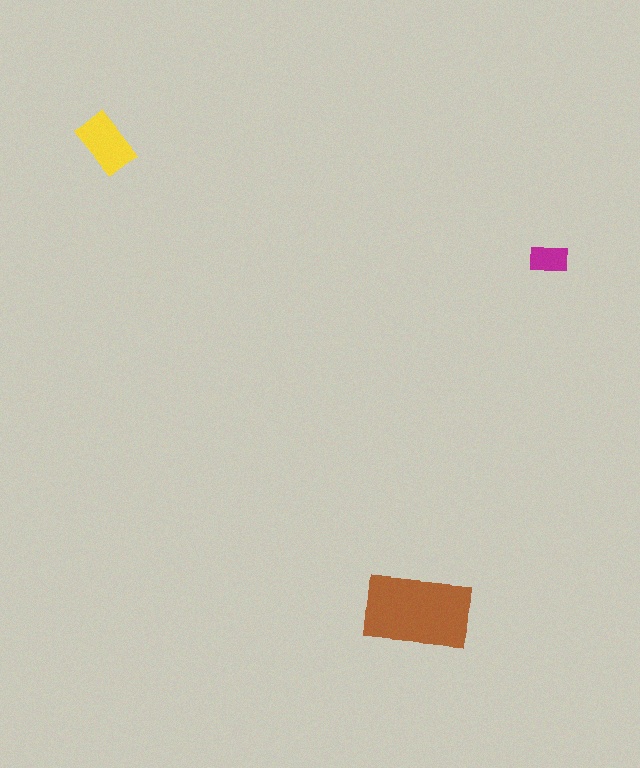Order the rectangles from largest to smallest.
the brown one, the yellow one, the magenta one.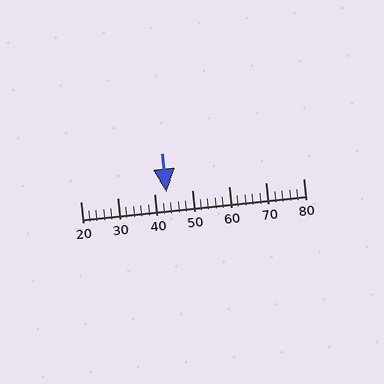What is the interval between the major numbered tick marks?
The major tick marks are spaced 10 units apart.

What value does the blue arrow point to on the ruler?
The blue arrow points to approximately 43.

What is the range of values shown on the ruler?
The ruler shows values from 20 to 80.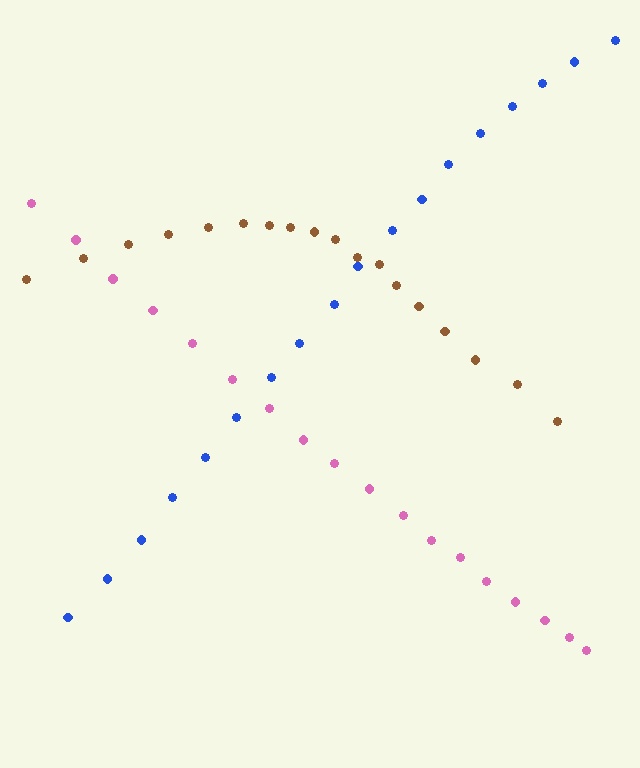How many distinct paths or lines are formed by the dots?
There are 3 distinct paths.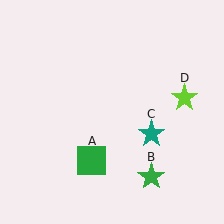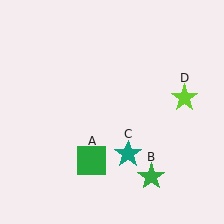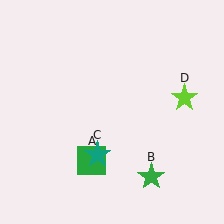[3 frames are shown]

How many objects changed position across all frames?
1 object changed position: teal star (object C).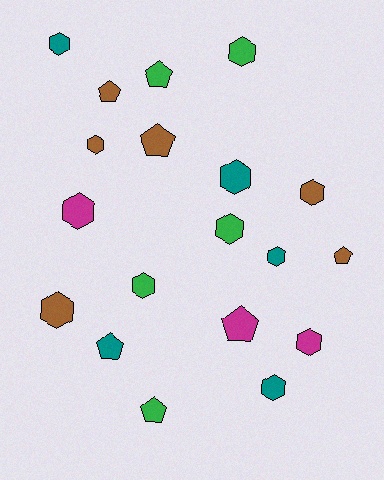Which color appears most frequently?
Brown, with 6 objects.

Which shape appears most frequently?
Hexagon, with 12 objects.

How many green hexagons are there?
There are 3 green hexagons.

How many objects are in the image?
There are 19 objects.